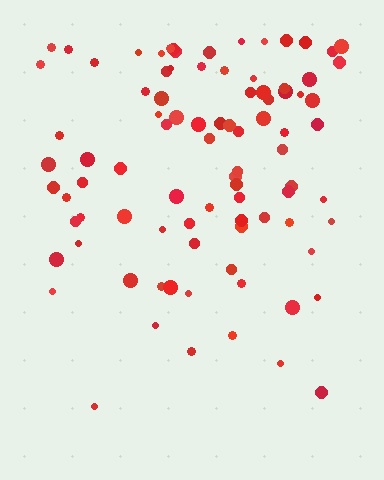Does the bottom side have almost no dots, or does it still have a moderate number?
Still a moderate number, just noticeably fewer than the top.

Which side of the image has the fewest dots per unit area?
The bottom.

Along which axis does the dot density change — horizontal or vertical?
Vertical.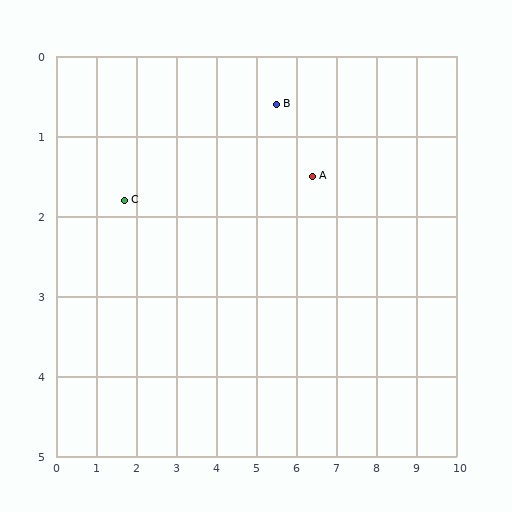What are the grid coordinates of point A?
Point A is at approximately (6.4, 1.5).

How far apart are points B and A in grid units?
Points B and A are about 1.3 grid units apart.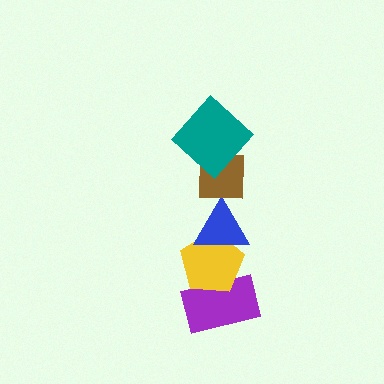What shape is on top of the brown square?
The teal diamond is on top of the brown square.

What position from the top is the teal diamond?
The teal diamond is 1st from the top.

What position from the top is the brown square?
The brown square is 2nd from the top.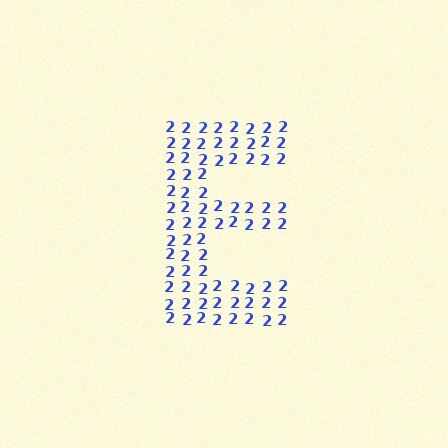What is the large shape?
The large shape is the letter E.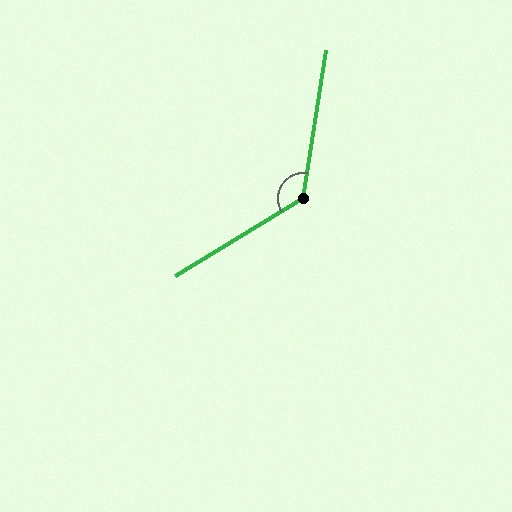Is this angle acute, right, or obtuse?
It is obtuse.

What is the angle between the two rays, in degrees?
Approximately 130 degrees.